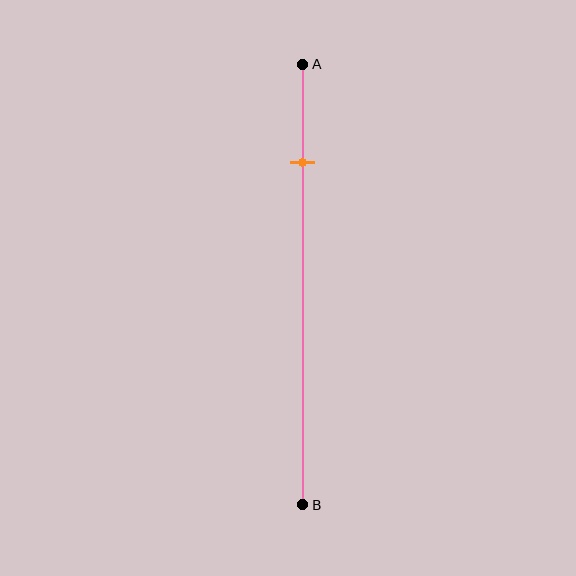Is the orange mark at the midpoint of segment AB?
No, the mark is at about 20% from A, not at the 50% midpoint.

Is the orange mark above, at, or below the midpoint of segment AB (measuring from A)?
The orange mark is above the midpoint of segment AB.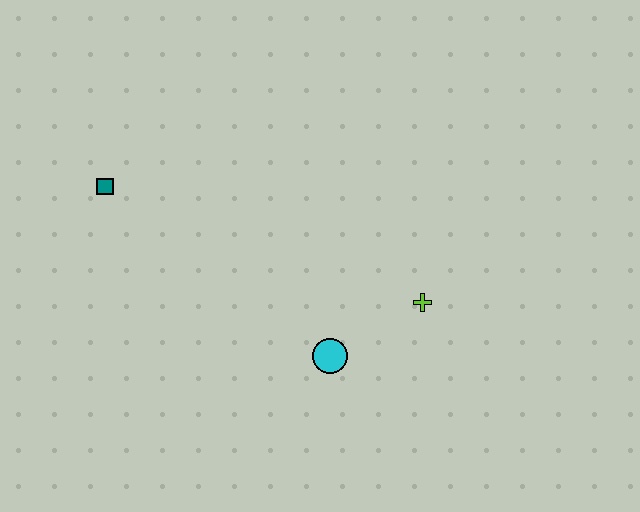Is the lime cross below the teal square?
Yes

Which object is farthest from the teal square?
The lime cross is farthest from the teal square.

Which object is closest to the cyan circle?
The lime cross is closest to the cyan circle.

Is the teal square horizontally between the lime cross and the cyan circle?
No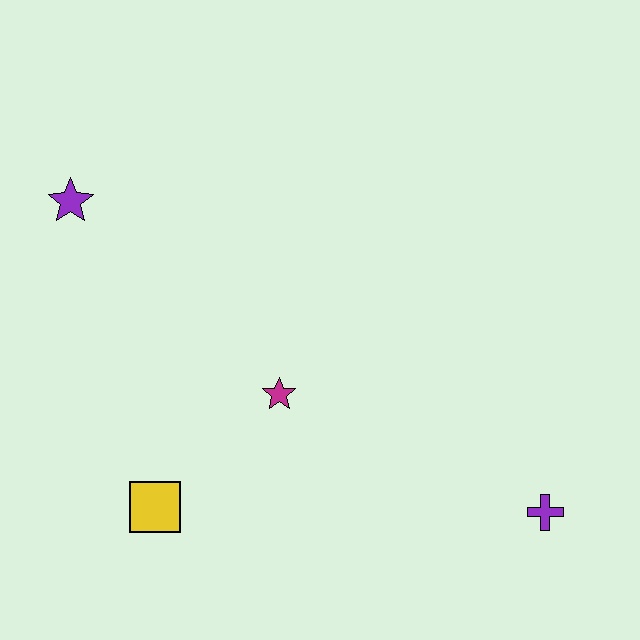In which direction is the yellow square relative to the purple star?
The yellow square is below the purple star.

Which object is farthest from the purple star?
The purple cross is farthest from the purple star.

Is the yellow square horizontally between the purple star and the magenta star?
Yes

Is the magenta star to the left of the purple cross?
Yes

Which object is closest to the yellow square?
The magenta star is closest to the yellow square.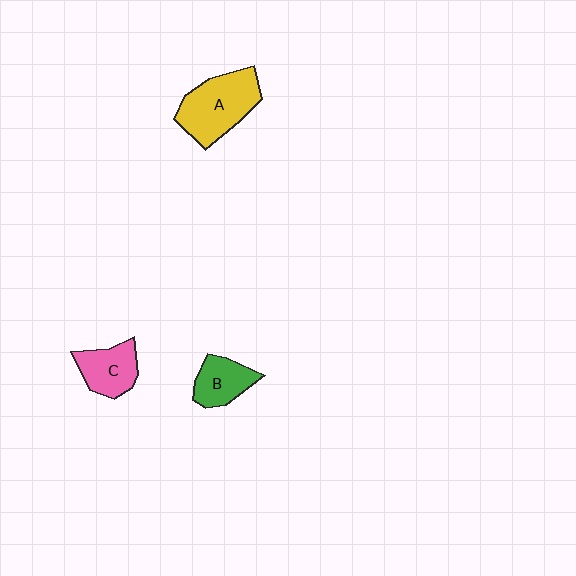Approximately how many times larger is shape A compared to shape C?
Approximately 1.6 times.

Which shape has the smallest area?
Shape B (green).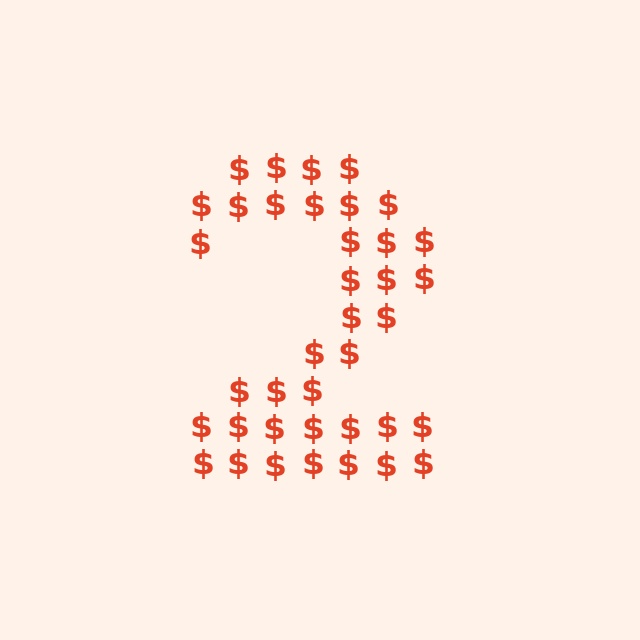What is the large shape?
The large shape is the digit 2.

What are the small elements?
The small elements are dollar signs.